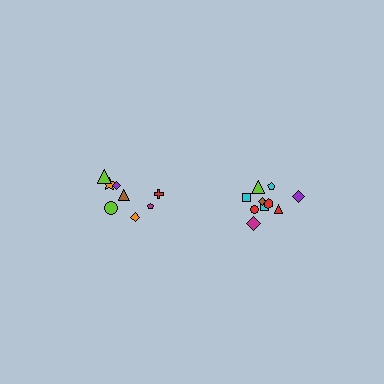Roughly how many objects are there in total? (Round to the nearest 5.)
Roughly 20 objects in total.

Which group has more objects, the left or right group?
The right group.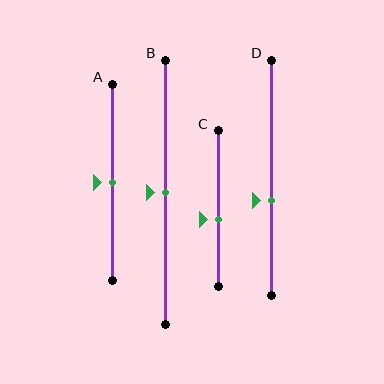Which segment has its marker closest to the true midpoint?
Segment A has its marker closest to the true midpoint.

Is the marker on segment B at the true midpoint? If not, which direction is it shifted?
Yes, the marker on segment B is at the true midpoint.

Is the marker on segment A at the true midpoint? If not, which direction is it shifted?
Yes, the marker on segment A is at the true midpoint.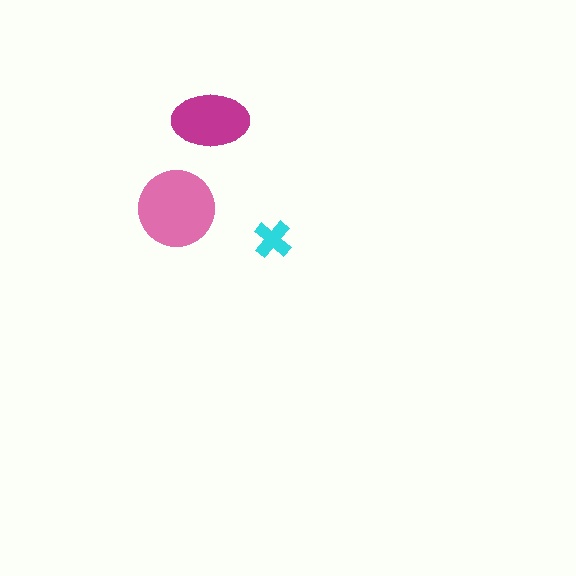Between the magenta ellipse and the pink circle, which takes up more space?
The pink circle.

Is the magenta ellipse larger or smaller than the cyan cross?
Larger.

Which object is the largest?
The pink circle.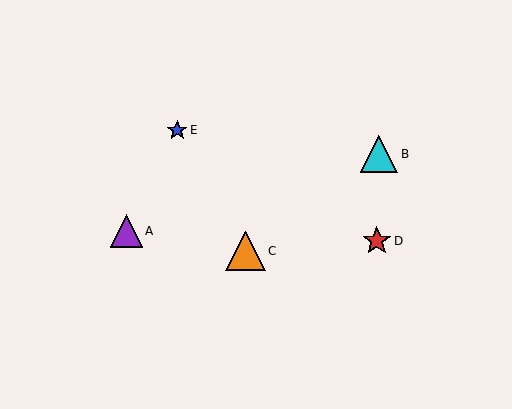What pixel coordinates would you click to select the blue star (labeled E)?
Click at (177, 130) to select the blue star E.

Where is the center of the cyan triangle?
The center of the cyan triangle is at (379, 154).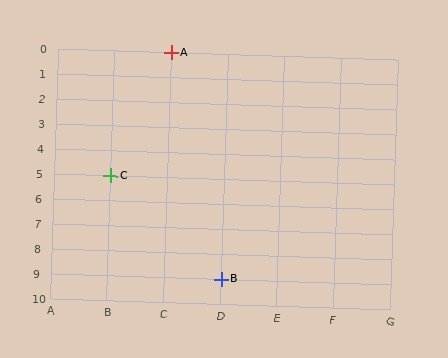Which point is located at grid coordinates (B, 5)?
Point C is at (B, 5).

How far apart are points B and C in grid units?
Points B and C are 2 columns and 4 rows apart (about 4.5 grid units diagonally).